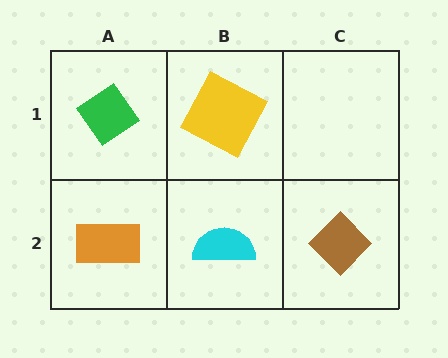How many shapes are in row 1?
2 shapes.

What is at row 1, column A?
A green diamond.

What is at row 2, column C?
A brown diamond.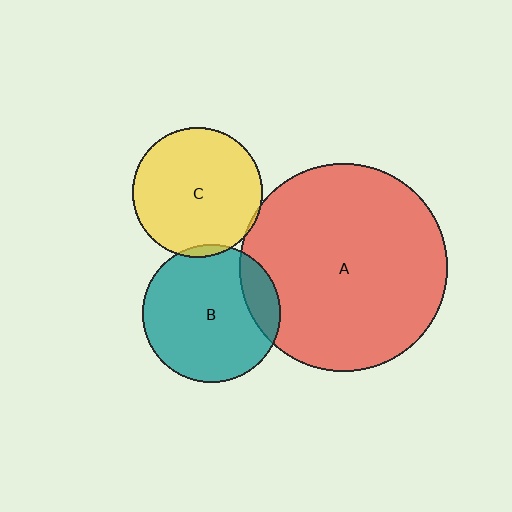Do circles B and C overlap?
Yes.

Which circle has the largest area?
Circle A (red).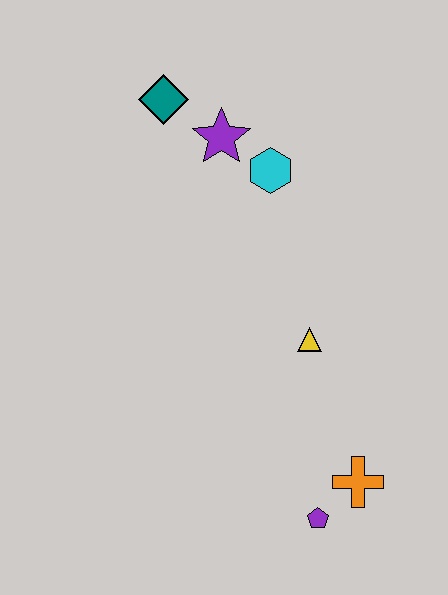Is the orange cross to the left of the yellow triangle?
No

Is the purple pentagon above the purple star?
No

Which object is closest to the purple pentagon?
The orange cross is closest to the purple pentagon.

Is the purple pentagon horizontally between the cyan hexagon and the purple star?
No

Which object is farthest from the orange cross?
The teal diamond is farthest from the orange cross.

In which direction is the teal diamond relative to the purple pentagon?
The teal diamond is above the purple pentagon.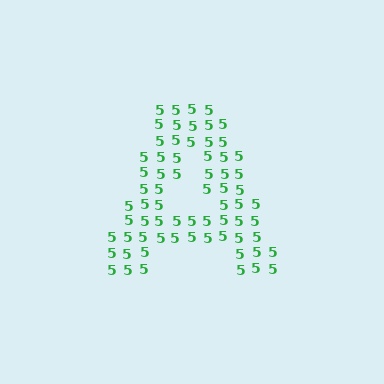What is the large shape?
The large shape is the letter A.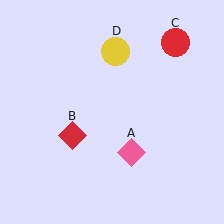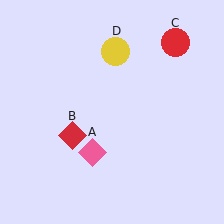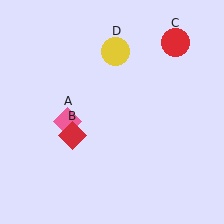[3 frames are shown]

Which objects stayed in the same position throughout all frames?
Red diamond (object B) and red circle (object C) and yellow circle (object D) remained stationary.